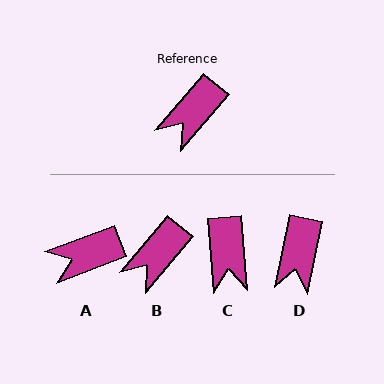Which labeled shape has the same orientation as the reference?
B.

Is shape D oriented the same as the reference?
No, it is off by about 29 degrees.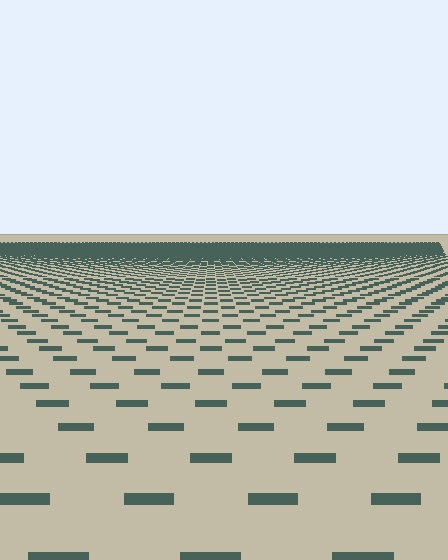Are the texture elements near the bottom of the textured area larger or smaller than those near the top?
Larger. Near the bottom, elements are closer to the viewer and appear at a bigger on-screen size.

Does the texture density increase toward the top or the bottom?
Density increases toward the top.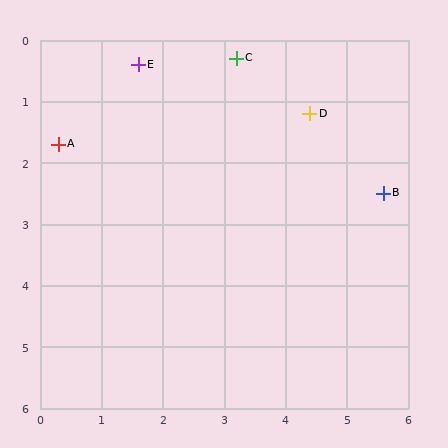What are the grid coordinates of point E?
Point E is at approximately (1.6, 0.4).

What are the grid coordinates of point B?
Point B is at approximately (5.6, 2.5).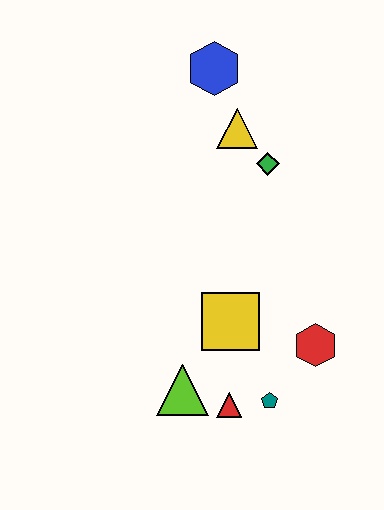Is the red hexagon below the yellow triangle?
Yes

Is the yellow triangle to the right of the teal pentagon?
No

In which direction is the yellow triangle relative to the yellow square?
The yellow triangle is above the yellow square.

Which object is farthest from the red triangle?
The blue hexagon is farthest from the red triangle.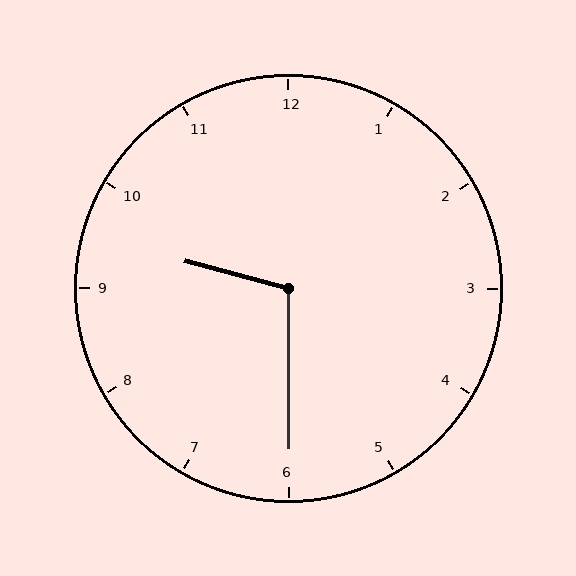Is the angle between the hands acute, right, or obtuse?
It is obtuse.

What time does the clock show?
9:30.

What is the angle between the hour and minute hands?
Approximately 105 degrees.